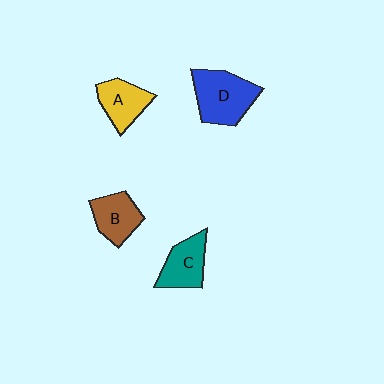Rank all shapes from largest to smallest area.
From largest to smallest: D (blue), C (teal), A (yellow), B (brown).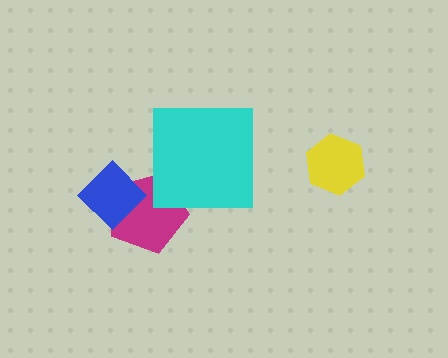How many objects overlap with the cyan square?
1 object overlaps with the cyan square.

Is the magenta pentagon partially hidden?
Yes, it is partially covered by another shape.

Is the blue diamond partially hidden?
No, no other shape covers it.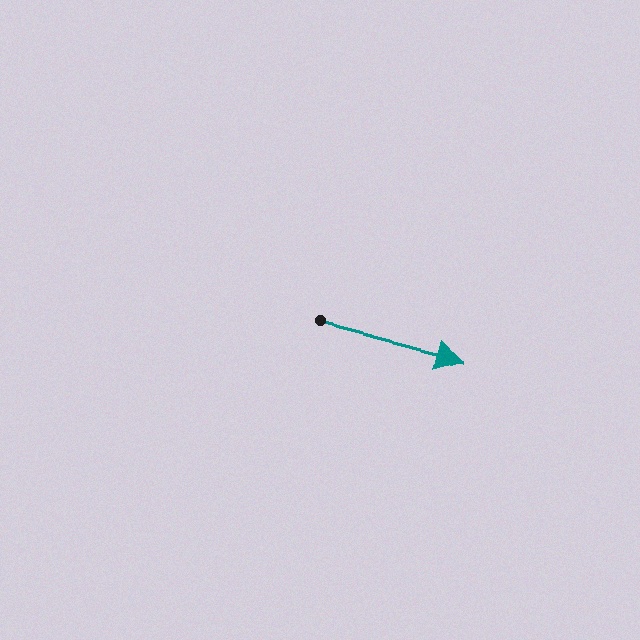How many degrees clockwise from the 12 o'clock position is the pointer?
Approximately 105 degrees.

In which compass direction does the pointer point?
East.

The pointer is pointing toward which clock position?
Roughly 3 o'clock.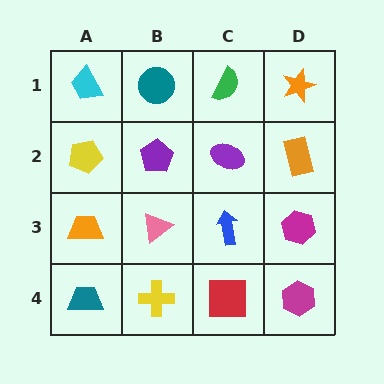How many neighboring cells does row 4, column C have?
3.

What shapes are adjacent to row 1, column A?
A yellow pentagon (row 2, column A), a teal circle (row 1, column B).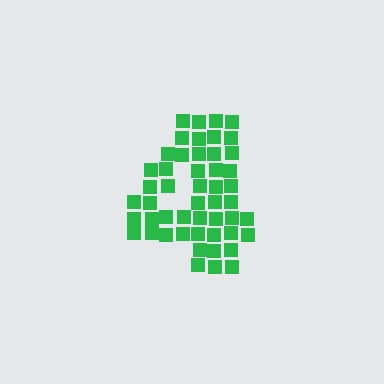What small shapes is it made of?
It is made of small squares.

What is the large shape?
The large shape is the digit 4.